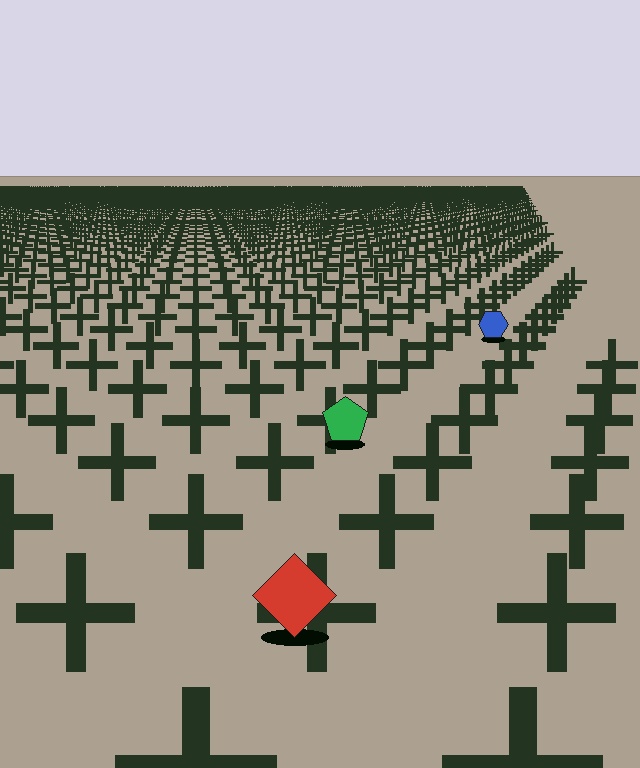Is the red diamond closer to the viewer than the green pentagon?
Yes. The red diamond is closer — you can tell from the texture gradient: the ground texture is coarser near it.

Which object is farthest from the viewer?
The blue hexagon is farthest from the viewer. It appears smaller and the ground texture around it is denser.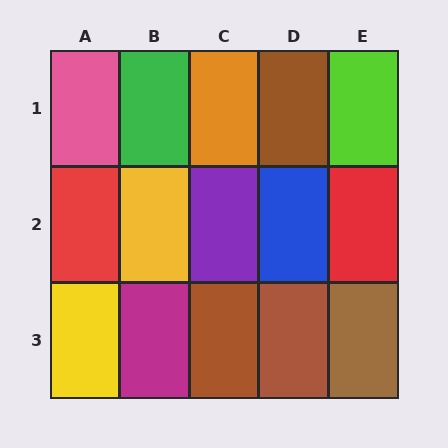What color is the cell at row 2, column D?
Blue.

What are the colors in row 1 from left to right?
Pink, green, orange, brown, lime.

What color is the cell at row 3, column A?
Yellow.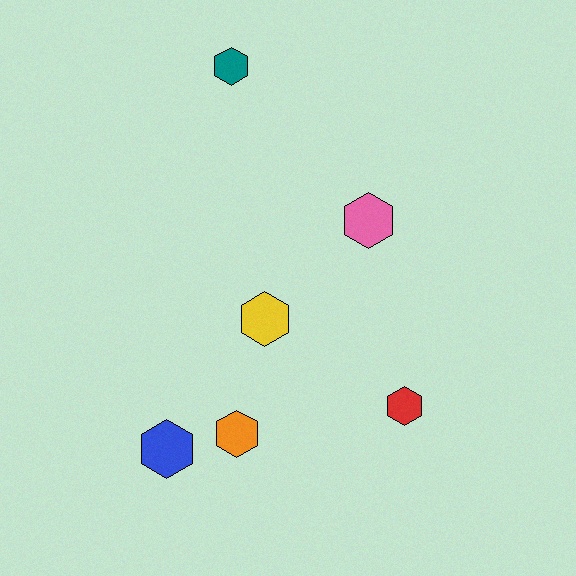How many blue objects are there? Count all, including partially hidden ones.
There is 1 blue object.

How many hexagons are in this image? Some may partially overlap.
There are 6 hexagons.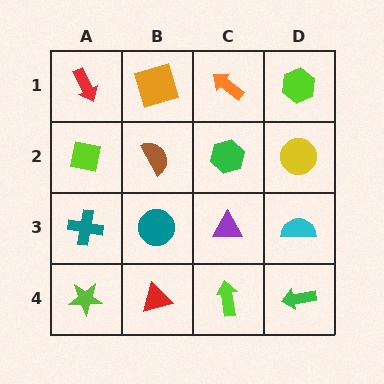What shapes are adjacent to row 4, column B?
A teal circle (row 3, column B), a lime star (row 4, column A), a lime arrow (row 4, column C).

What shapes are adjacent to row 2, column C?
An orange arrow (row 1, column C), a purple triangle (row 3, column C), a brown semicircle (row 2, column B), a yellow circle (row 2, column D).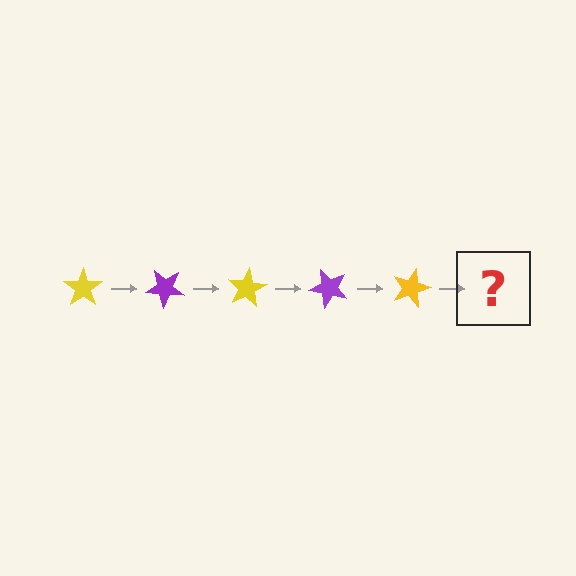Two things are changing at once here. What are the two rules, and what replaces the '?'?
The two rules are that it rotates 40 degrees each step and the color cycles through yellow and purple. The '?' should be a purple star, rotated 200 degrees from the start.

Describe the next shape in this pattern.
It should be a purple star, rotated 200 degrees from the start.